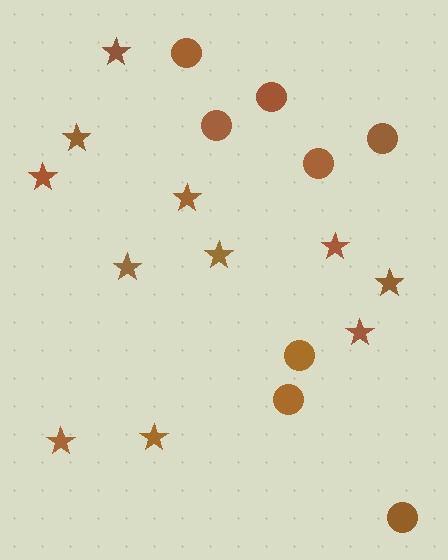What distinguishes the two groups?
There are 2 groups: one group of stars (11) and one group of circles (8).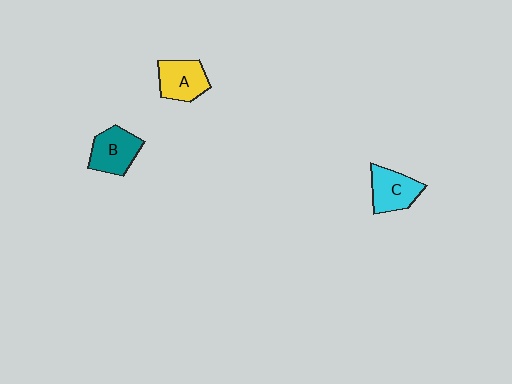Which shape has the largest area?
Shape B (teal).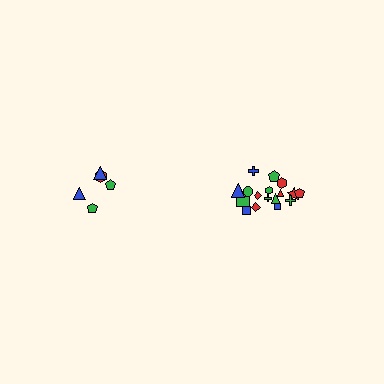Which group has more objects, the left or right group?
The right group.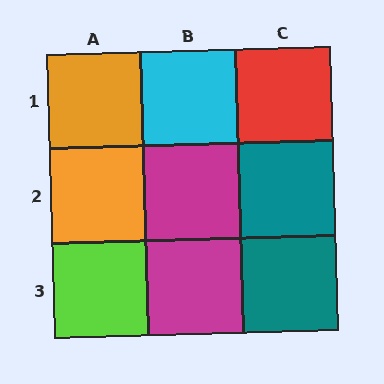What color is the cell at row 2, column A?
Orange.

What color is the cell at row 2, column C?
Teal.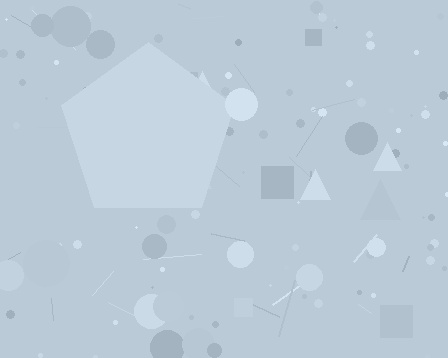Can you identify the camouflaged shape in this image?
The camouflaged shape is a pentagon.